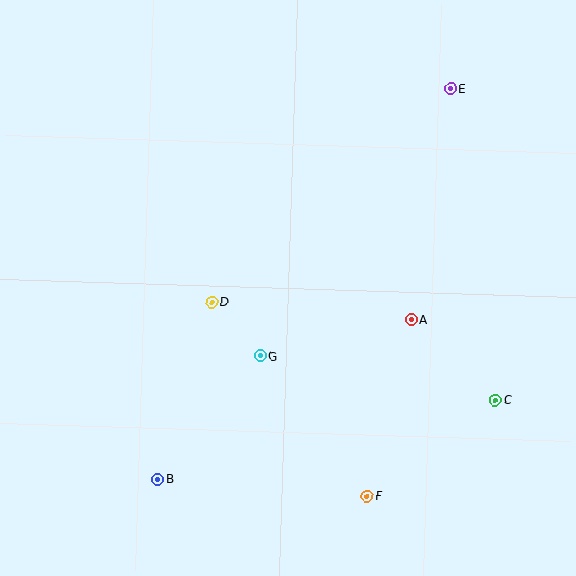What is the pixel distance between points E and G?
The distance between E and G is 328 pixels.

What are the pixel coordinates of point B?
Point B is at (157, 479).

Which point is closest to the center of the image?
Point G at (260, 356) is closest to the center.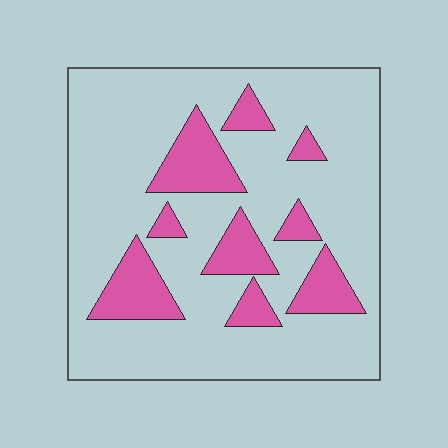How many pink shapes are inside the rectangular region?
9.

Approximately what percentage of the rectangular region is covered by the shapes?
Approximately 20%.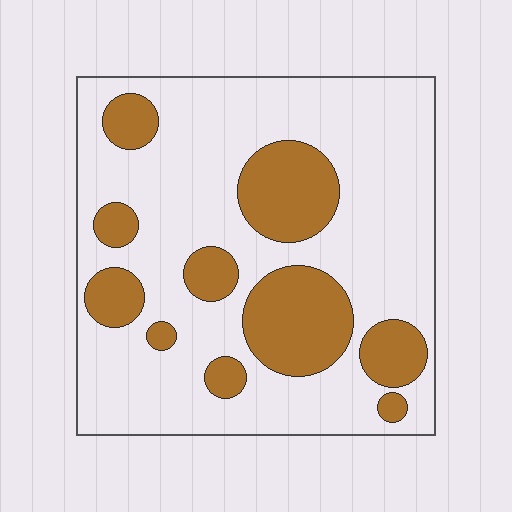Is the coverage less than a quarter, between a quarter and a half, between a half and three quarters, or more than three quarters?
Between a quarter and a half.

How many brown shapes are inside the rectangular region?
10.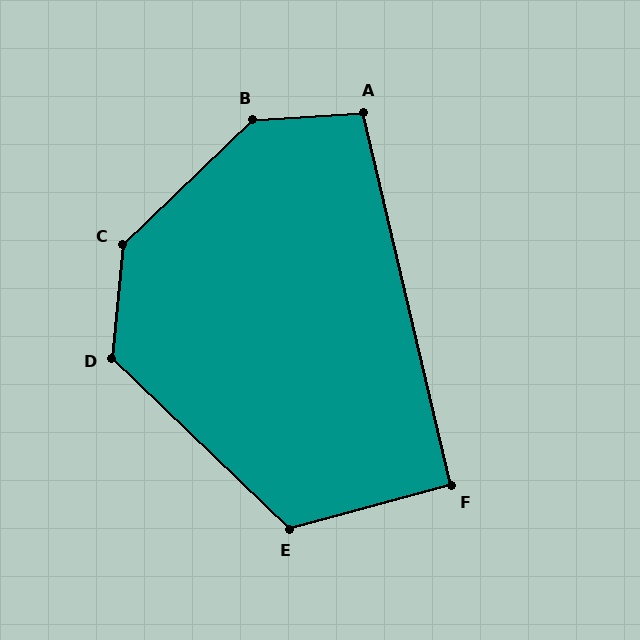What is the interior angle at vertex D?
Approximately 129 degrees (obtuse).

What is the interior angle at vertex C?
Approximately 139 degrees (obtuse).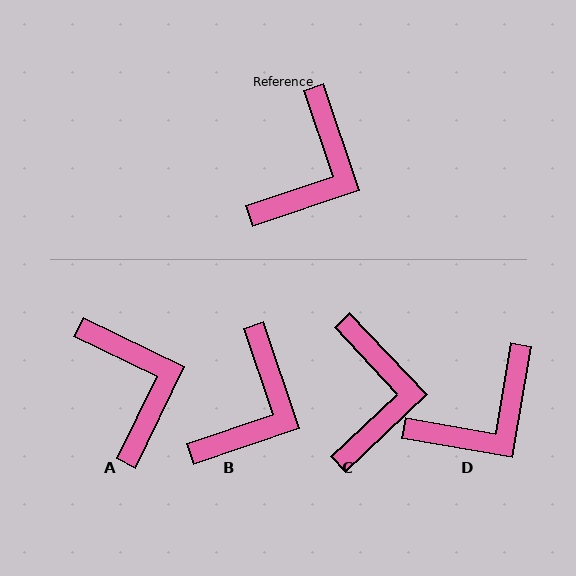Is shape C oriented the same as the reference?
No, it is off by about 25 degrees.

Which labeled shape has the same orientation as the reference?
B.